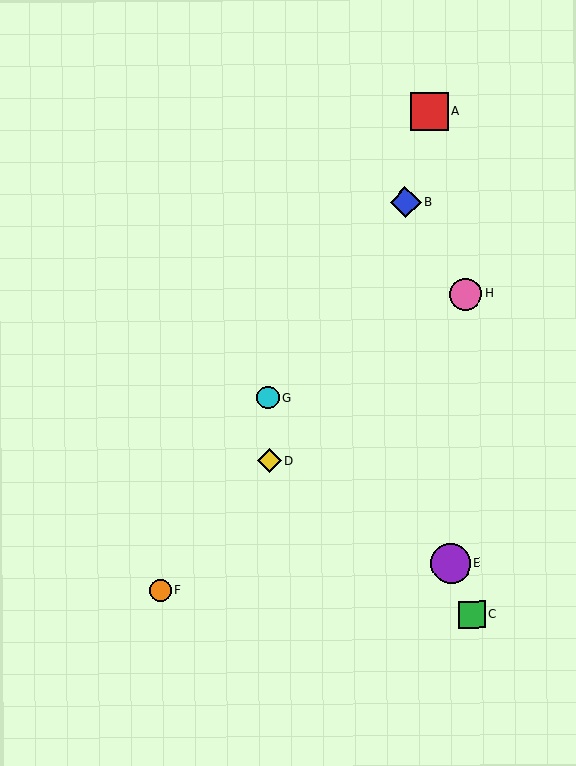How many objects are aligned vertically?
2 objects (D, G) are aligned vertically.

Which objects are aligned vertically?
Objects D, G are aligned vertically.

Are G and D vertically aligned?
Yes, both are at x≈268.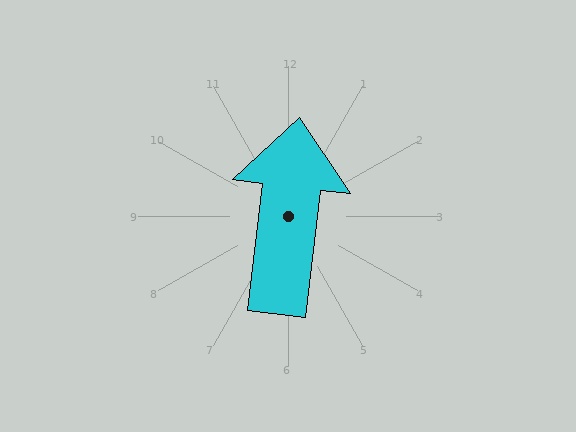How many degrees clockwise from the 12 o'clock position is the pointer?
Approximately 7 degrees.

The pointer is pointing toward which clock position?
Roughly 12 o'clock.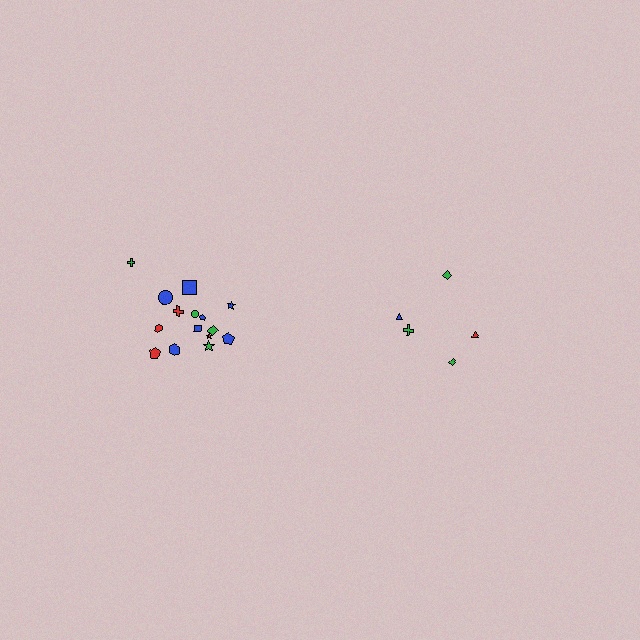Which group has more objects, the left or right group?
The left group.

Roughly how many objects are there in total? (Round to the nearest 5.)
Roughly 20 objects in total.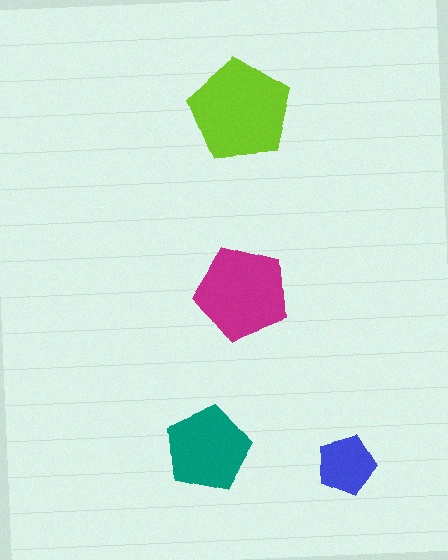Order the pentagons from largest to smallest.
the lime one, the magenta one, the teal one, the blue one.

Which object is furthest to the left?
The teal pentagon is leftmost.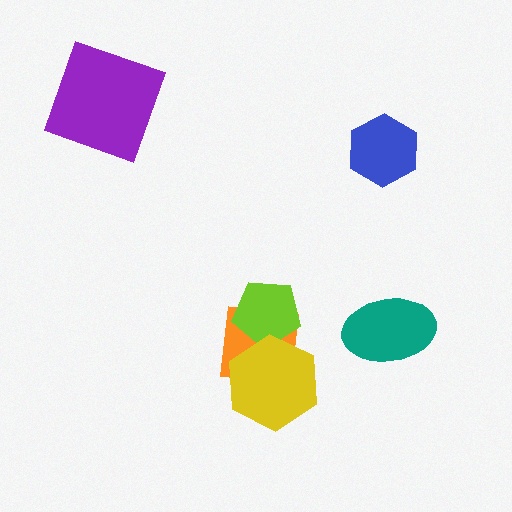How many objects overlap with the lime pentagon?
2 objects overlap with the lime pentagon.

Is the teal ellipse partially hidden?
No, no other shape covers it.